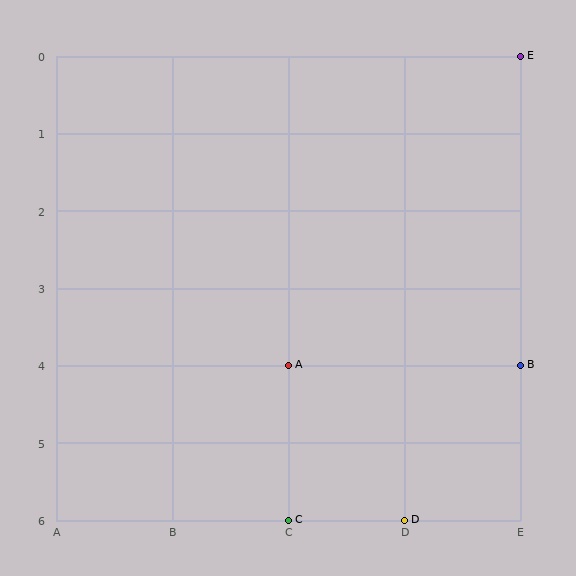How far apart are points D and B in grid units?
Points D and B are 1 column and 2 rows apart (about 2.2 grid units diagonally).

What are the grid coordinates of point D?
Point D is at grid coordinates (D, 6).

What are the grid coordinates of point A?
Point A is at grid coordinates (C, 4).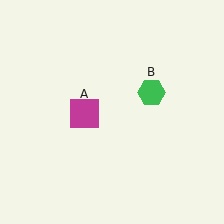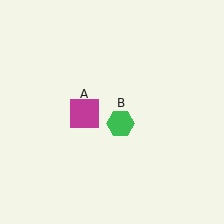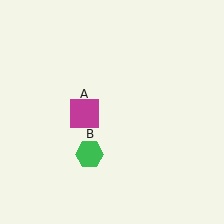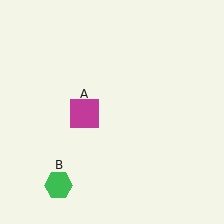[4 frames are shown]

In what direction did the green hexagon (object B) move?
The green hexagon (object B) moved down and to the left.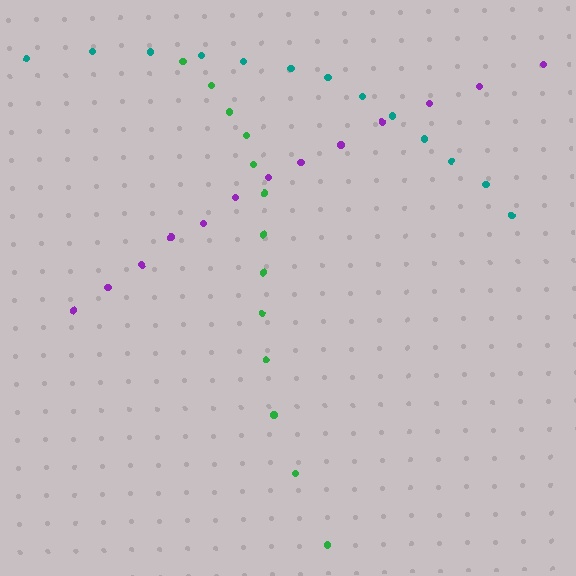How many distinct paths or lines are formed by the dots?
There are 3 distinct paths.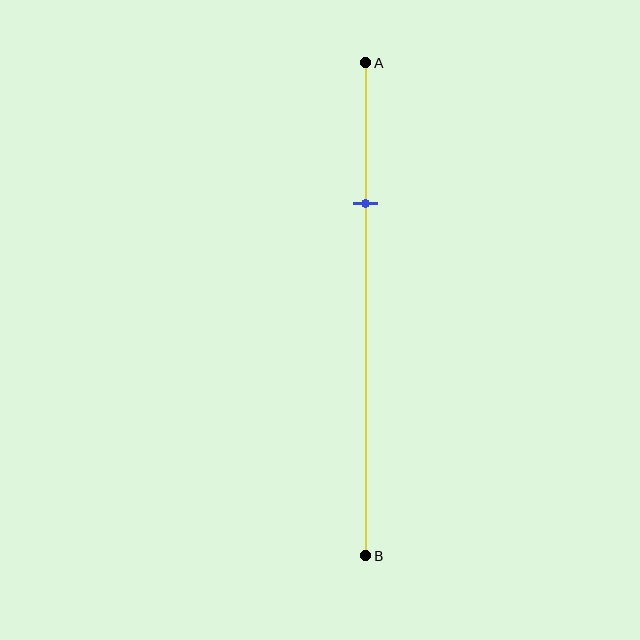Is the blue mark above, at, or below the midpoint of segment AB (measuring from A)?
The blue mark is above the midpoint of segment AB.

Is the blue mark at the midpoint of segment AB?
No, the mark is at about 30% from A, not at the 50% midpoint.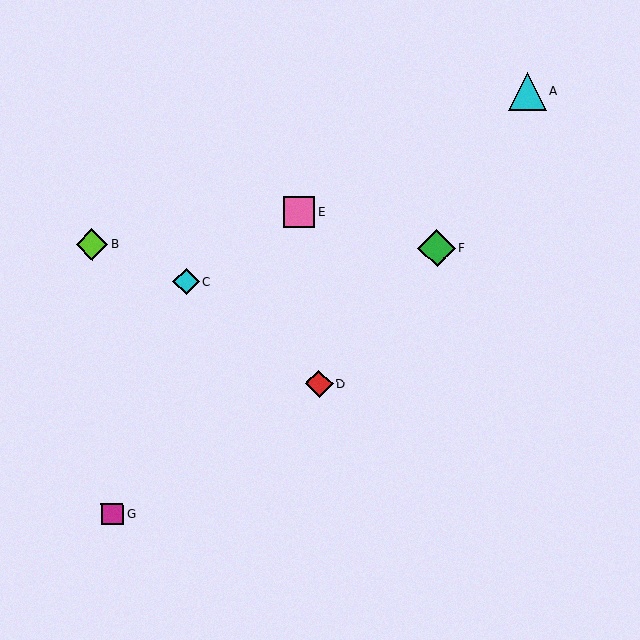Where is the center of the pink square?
The center of the pink square is at (299, 212).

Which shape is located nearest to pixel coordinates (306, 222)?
The pink square (labeled E) at (299, 212) is nearest to that location.